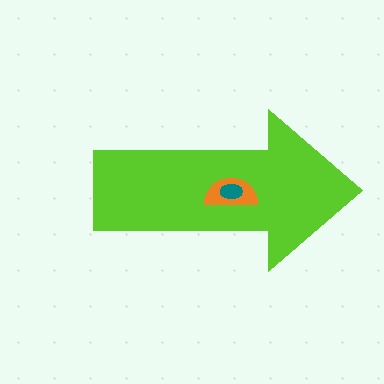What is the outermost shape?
The lime arrow.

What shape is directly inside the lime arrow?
The orange semicircle.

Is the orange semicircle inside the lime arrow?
Yes.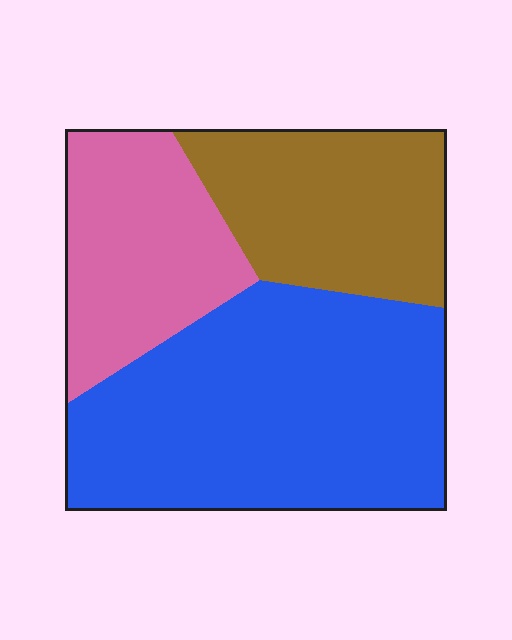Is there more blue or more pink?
Blue.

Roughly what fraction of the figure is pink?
Pink covers around 25% of the figure.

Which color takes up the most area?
Blue, at roughly 50%.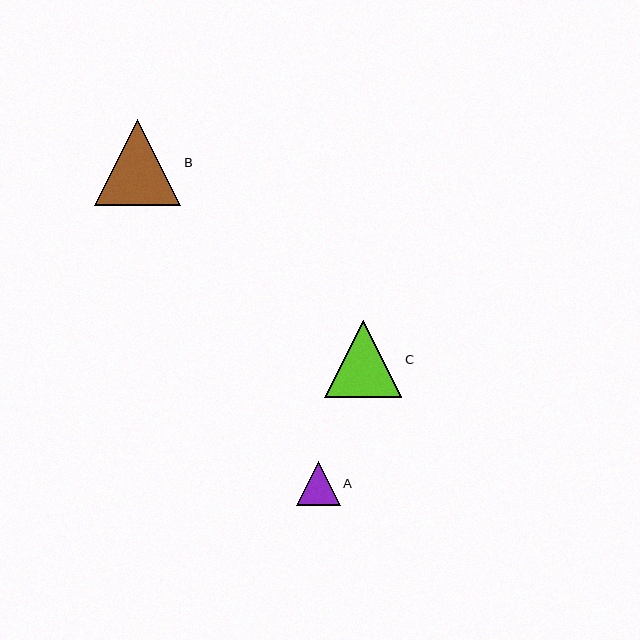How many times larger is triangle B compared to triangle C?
Triangle B is approximately 1.1 times the size of triangle C.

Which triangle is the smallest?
Triangle A is the smallest with a size of approximately 44 pixels.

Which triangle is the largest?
Triangle B is the largest with a size of approximately 87 pixels.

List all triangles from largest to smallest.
From largest to smallest: B, C, A.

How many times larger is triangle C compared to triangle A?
Triangle C is approximately 1.7 times the size of triangle A.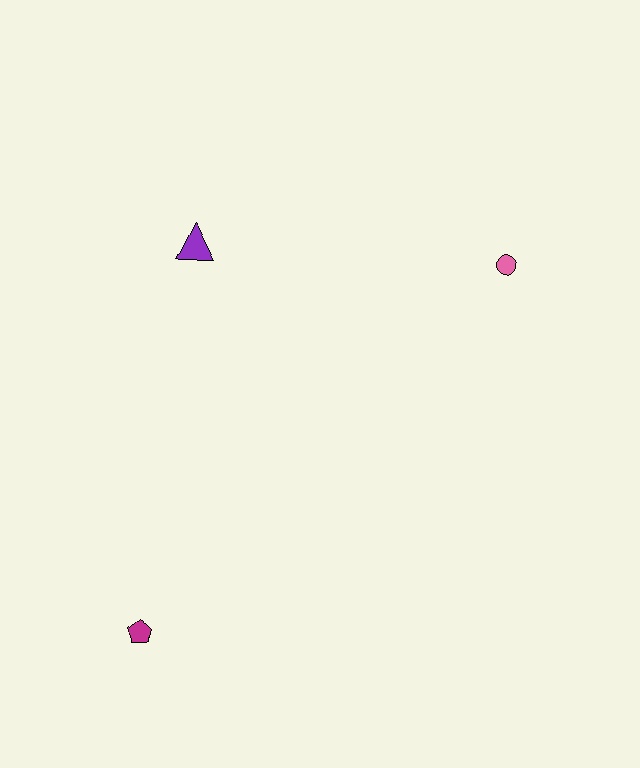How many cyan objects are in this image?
There are no cyan objects.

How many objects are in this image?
There are 3 objects.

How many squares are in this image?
There are no squares.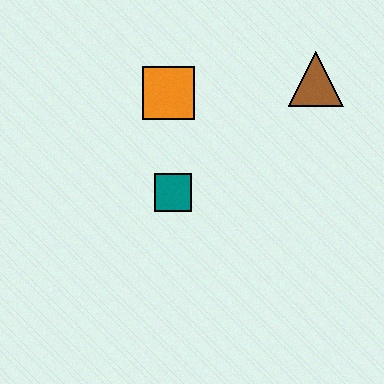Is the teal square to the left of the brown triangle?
Yes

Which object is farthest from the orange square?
The brown triangle is farthest from the orange square.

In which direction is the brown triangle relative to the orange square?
The brown triangle is to the right of the orange square.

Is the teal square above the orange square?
No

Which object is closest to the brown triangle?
The orange square is closest to the brown triangle.